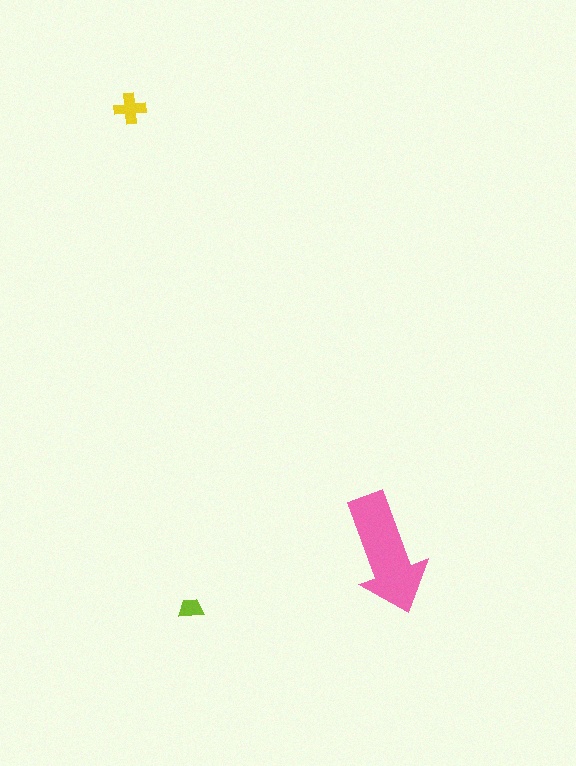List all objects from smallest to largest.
The lime trapezoid, the yellow cross, the pink arrow.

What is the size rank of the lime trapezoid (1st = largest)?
3rd.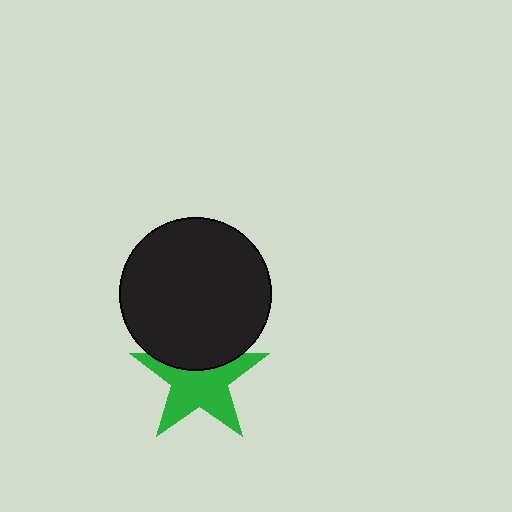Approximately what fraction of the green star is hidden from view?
Roughly 32% of the green star is hidden behind the black circle.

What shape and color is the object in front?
The object in front is a black circle.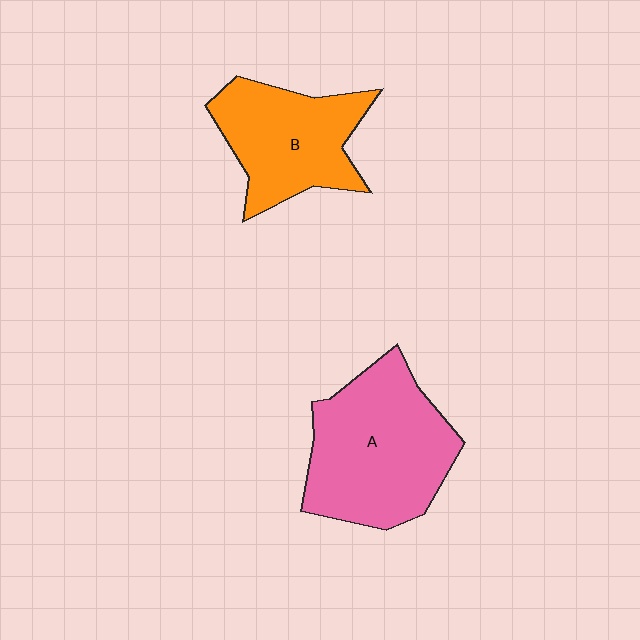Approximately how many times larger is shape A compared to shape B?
Approximately 1.3 times.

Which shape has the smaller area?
Shape B (orange).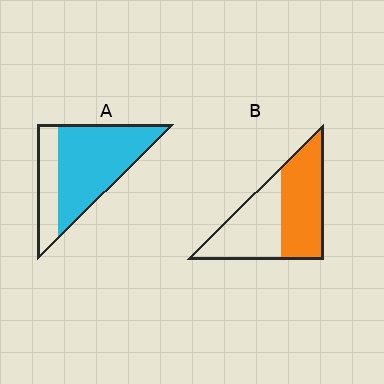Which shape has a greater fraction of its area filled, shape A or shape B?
Shape A.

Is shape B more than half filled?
Roughly half.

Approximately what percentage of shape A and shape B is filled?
A is approximately 70% and B is approximately 55%.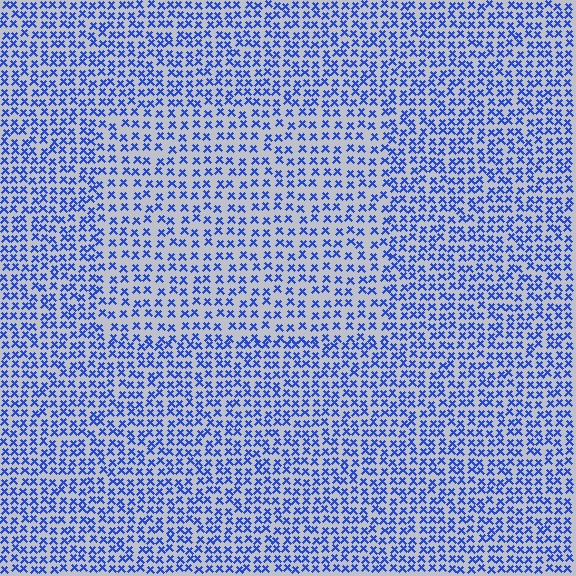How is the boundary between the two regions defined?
The boundary is defined by a change in element density (approximately 1.5x ratio). All elements are the same color, size, and shape.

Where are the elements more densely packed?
The elements are more densely packed outside the rectangle boundary.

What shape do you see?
I see a rectangle.